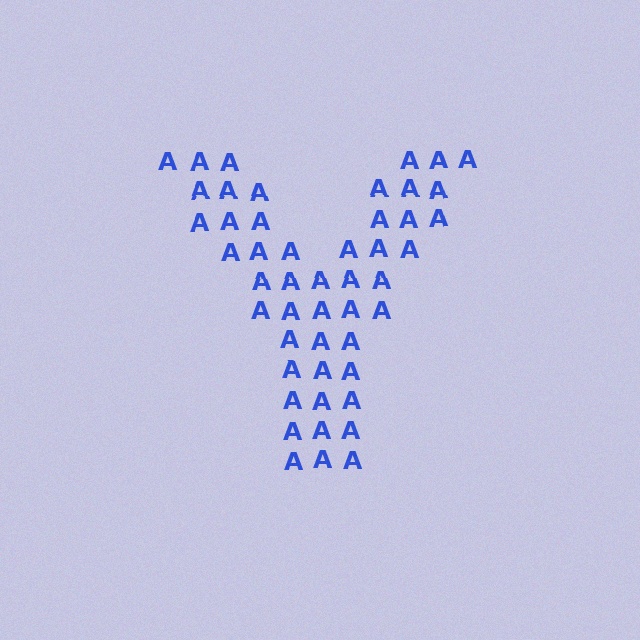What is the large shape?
The large shape is the letter Y.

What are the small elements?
The small elements are letter A's.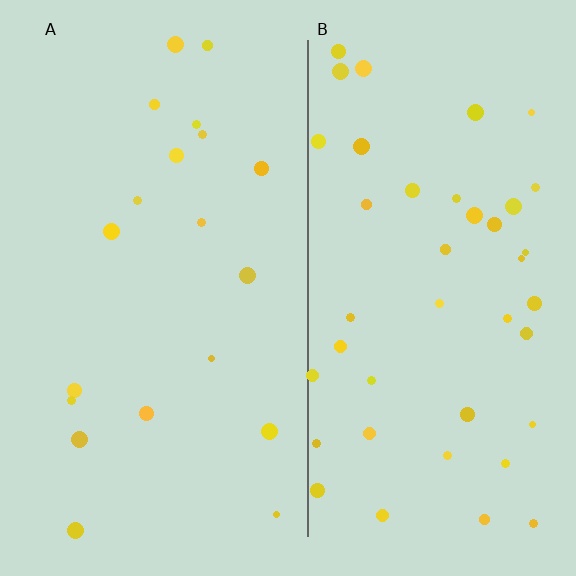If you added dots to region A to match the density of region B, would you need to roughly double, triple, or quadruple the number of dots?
Approximately double.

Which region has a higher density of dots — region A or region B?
B (the right).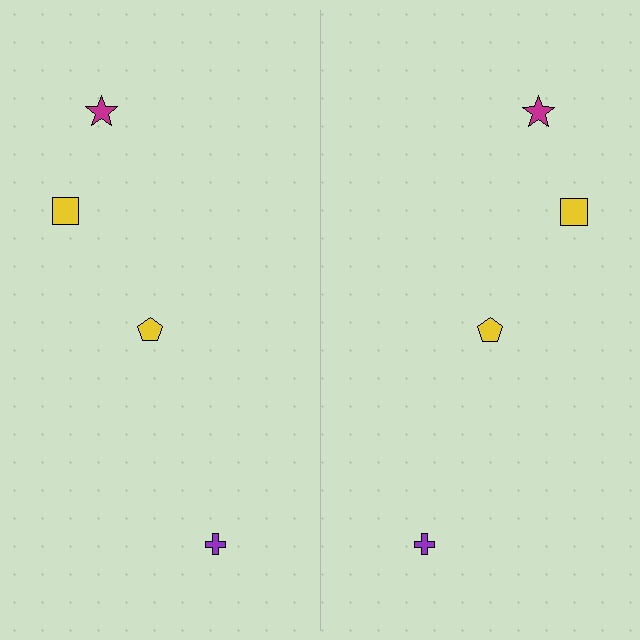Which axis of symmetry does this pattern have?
The pattern has a vertical axis of symmetry running through the center of the image.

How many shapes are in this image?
There are 8 shapes in this image.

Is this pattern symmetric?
Yes, this pattern has bilateral (reflection) symmetry.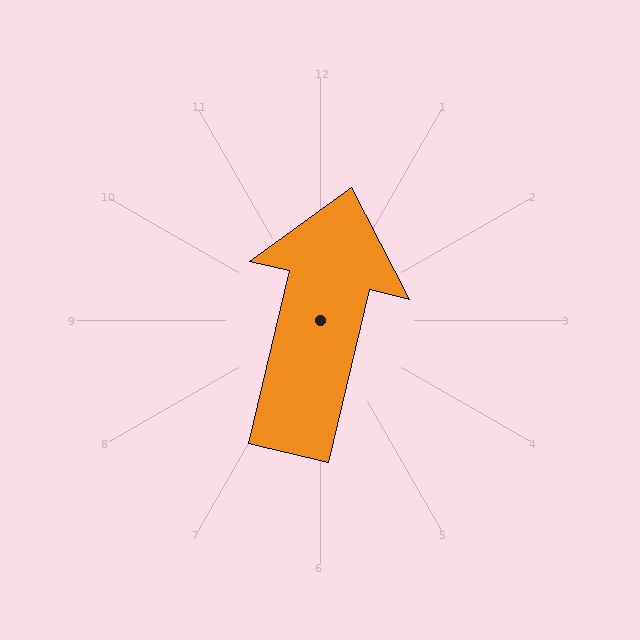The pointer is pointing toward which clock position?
Roughly 12 o'clock.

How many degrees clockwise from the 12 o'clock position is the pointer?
Approximately 13 degrees.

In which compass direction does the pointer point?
North.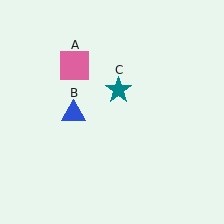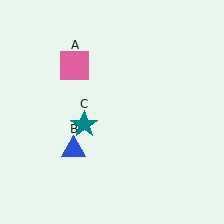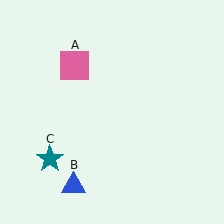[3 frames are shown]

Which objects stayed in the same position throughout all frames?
Pink square (object A) remained stationary.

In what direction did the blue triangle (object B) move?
The blue triangle (object B) moved down.